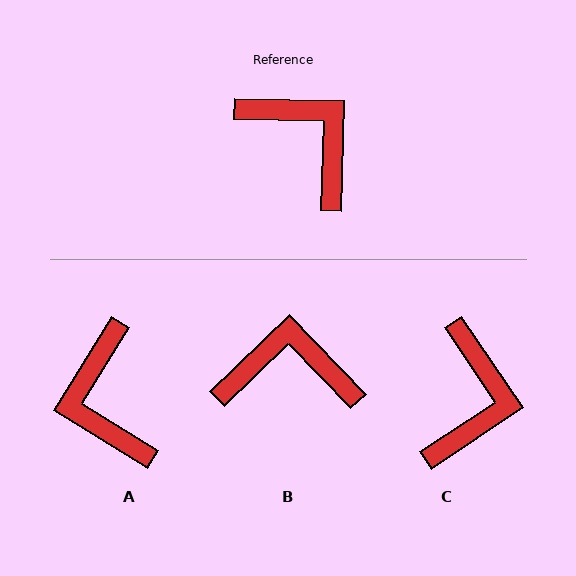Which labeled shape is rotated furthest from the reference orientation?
A, about 150 degrees away.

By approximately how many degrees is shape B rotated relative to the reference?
Approximately 45 degrees counter-clockwise.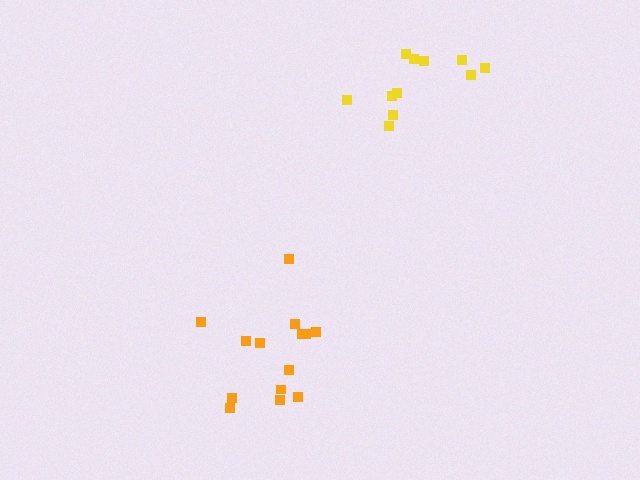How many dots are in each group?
Group 1: 11 dots, Group 2: 14 dots (25 total).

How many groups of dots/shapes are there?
There are 2 groups.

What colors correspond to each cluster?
The clusters are colored: yellow, orange.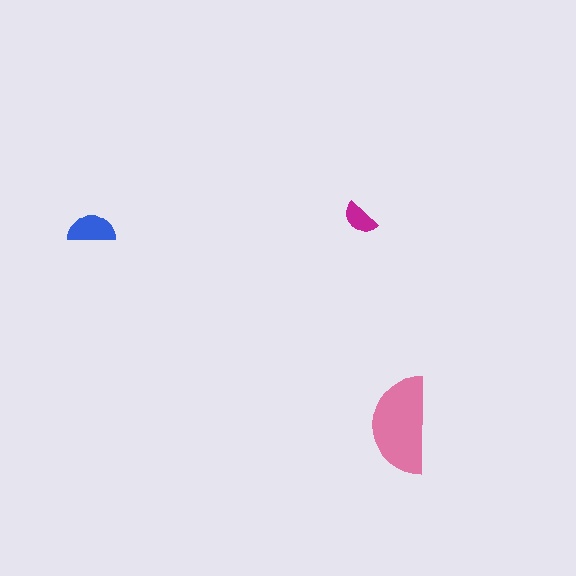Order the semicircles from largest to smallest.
the pink one, the blue one, the magenta one.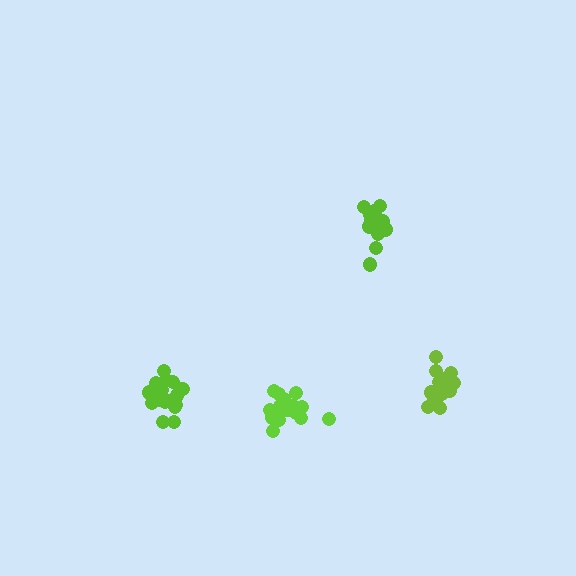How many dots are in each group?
Group 1: 14 dots, Group 2: 20 dots, Group 3: 20 dots, Group 4: 16 dots (70 total).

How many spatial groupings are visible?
There are 4 spatial groupings.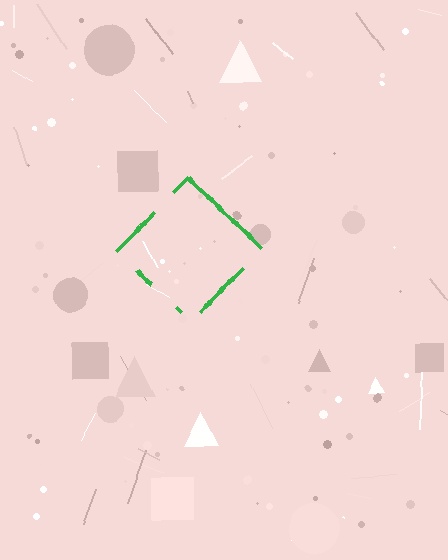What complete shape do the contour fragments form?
The contour fragments form a diamond.